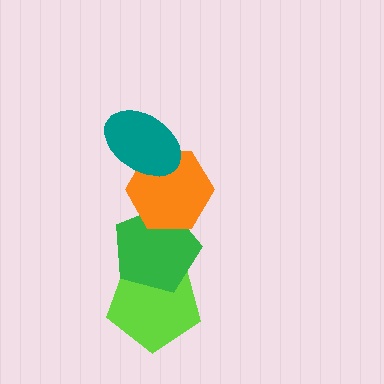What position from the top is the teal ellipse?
The teal ellipse is 1st from the top.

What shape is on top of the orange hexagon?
The teal ellipse is on top of the orange hexagon.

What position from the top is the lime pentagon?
The lime pentagon is 4th from the top.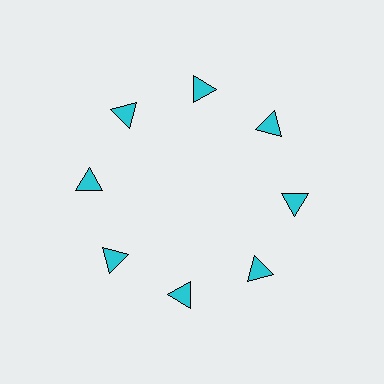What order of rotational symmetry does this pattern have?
This pattern has 8-fold rotational symmetry.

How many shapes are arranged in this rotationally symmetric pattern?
There are 8 shapes, arranged in 8 groups of 1.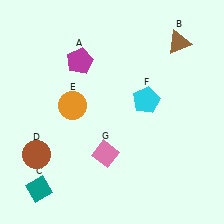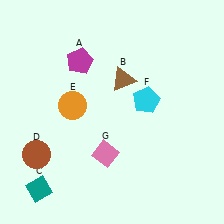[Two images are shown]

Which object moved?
The brown triangle (B) moved left.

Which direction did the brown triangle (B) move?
The brown triangle (B) moved left.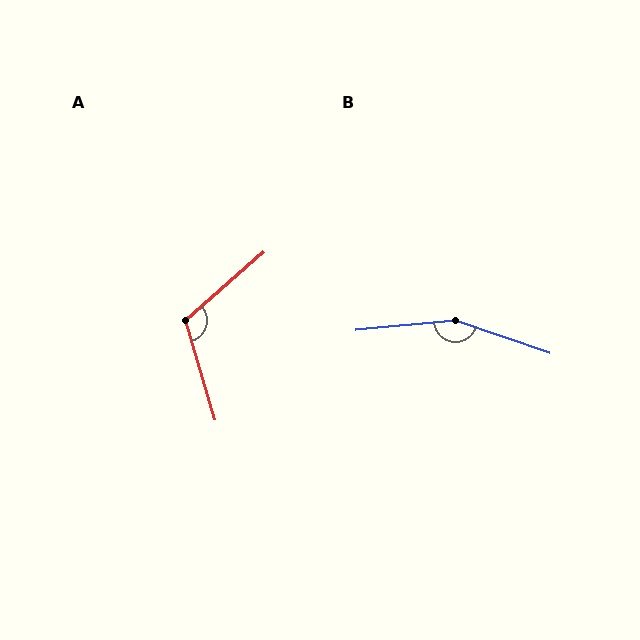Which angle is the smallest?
A, at approximately 115 degrees.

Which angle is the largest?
B, at approximately 155 degrees.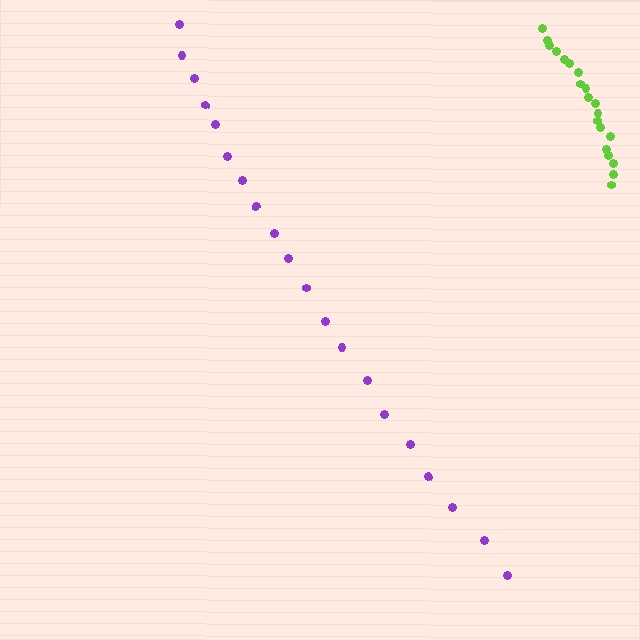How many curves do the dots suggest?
There are 2 distinct paths.